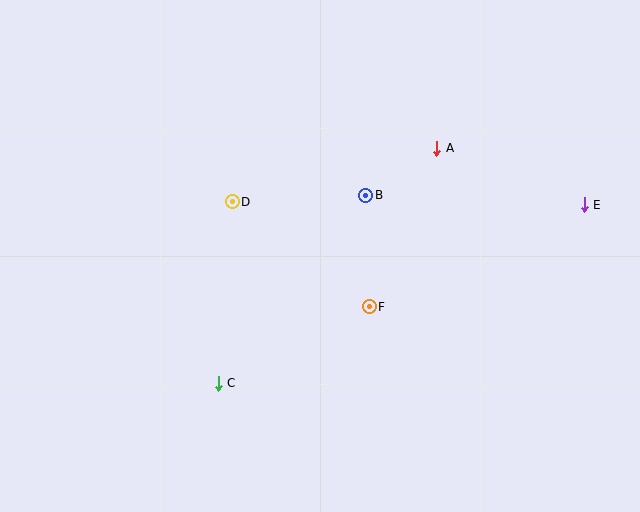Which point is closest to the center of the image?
Point F at (369, 307) is closest to the center.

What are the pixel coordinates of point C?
Point C is at (218, 383).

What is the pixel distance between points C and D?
The distance between C and D is 182 pixels.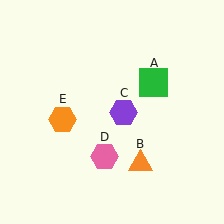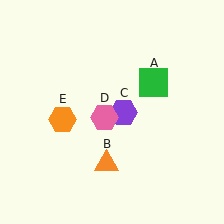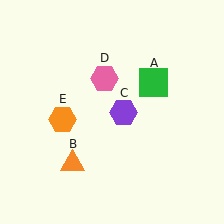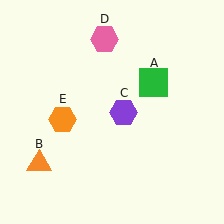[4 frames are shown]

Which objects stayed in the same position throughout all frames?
Green square (object A) and purple hexagon (object C) and orange hexagon (object E) remained stationary.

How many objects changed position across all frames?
2 objects changed position: orange triangle (object B), pink hexagon (object D).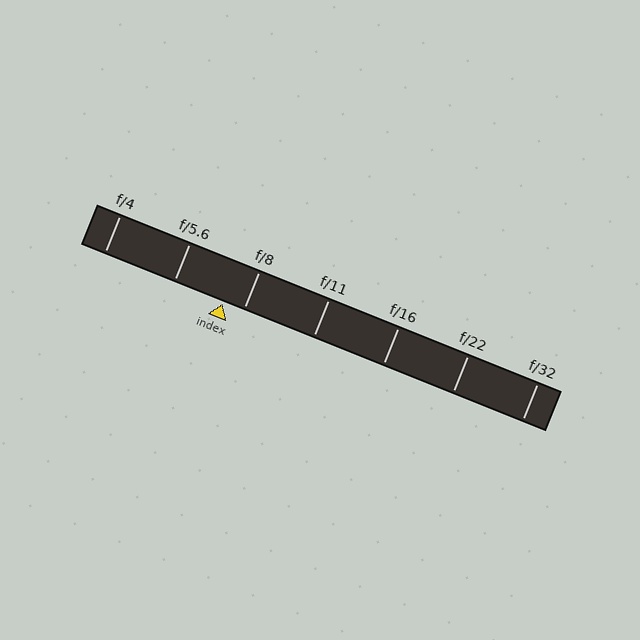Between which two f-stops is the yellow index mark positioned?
The index mark is between f/5.6 and f/8.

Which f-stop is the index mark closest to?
The index mark is closest to f/8.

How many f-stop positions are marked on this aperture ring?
There are 7 f-stop positions marked.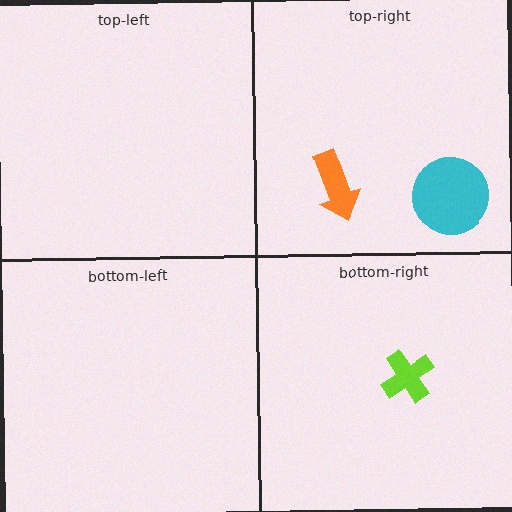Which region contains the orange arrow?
The top-right region.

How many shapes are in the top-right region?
2.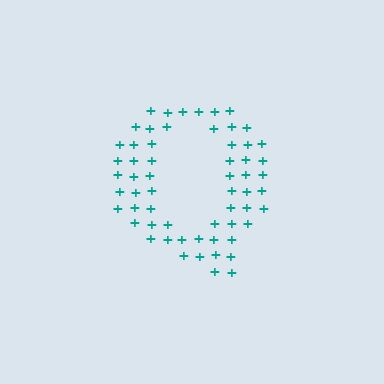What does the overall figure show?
The overall figure shows the letter Q.